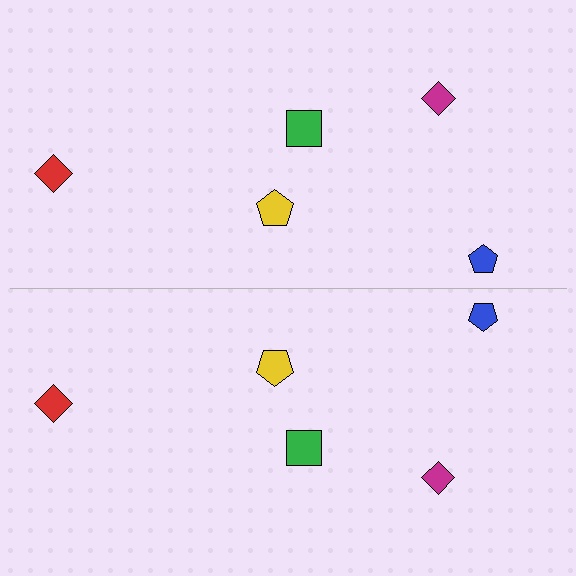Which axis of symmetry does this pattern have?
The pattern has a horizontal axis of symmetry running through the center of the image.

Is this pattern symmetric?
Yes, this pattern has bilateral (reflection) symmetry.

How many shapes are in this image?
There are 10 shapes in this image.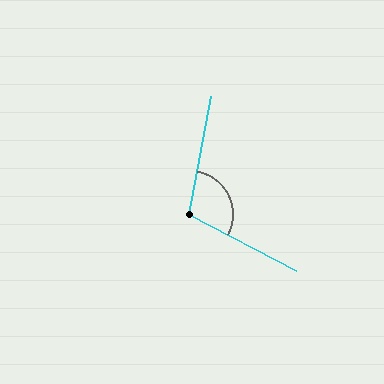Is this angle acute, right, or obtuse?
It is obtuse.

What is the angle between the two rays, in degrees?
Approximately 107 degrees.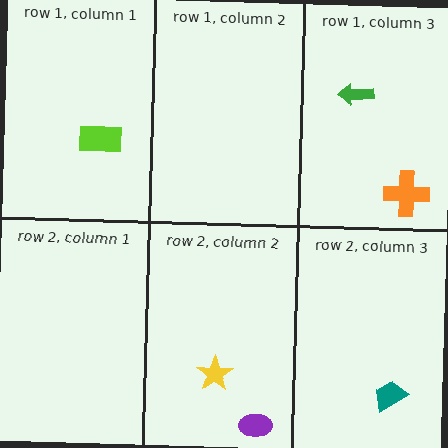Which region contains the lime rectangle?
The row 1, column 1 region.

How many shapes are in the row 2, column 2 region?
2.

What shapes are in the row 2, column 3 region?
The teal trapezoid.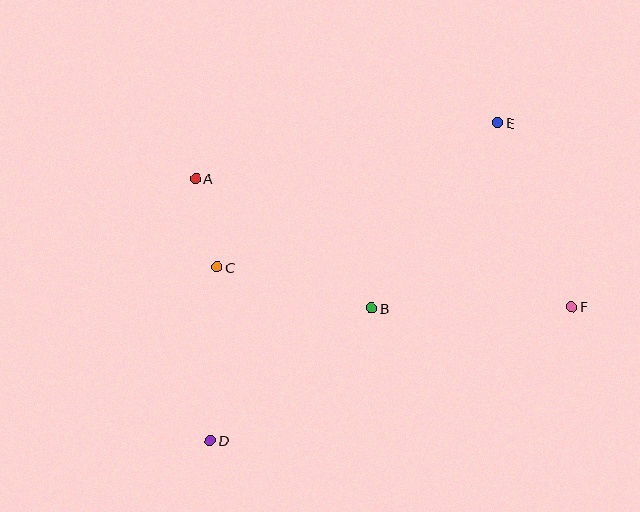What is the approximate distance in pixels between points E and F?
The distance between E and F is approximately 198 pixels.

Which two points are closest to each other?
Points A and C are closest to each other.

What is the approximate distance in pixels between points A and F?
The distance between A and F is approximately 398 pixels.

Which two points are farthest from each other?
Points D and E are farthest from each other.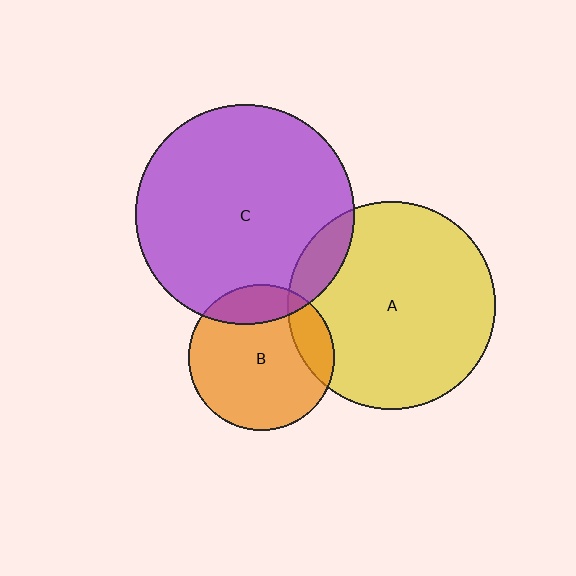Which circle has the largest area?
Circle C (purple).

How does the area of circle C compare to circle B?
Approximately 2.3 times.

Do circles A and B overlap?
Yes.